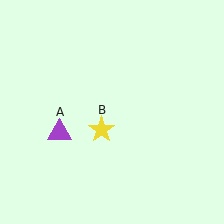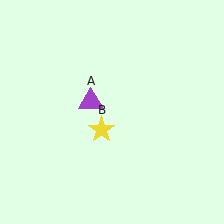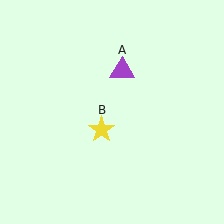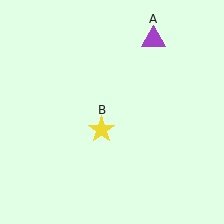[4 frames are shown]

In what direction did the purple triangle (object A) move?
The purple triangle (object A) moved up and to the right.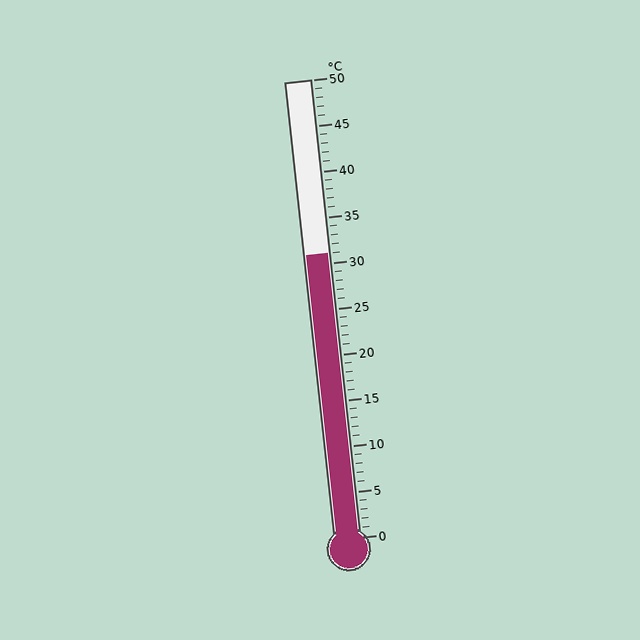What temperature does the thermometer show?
The thermometer shows approximately 31°C.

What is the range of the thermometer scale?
The thermometer scale ranges from 0°C to 50°C.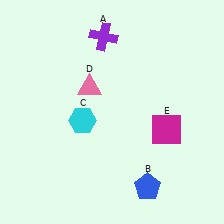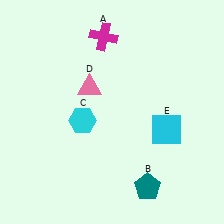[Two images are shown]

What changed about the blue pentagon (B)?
In Image 1, B is blue. In Image 2, it changed to teal.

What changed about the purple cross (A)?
In Image 1, A is purple. In Image 2, it changed to magenta.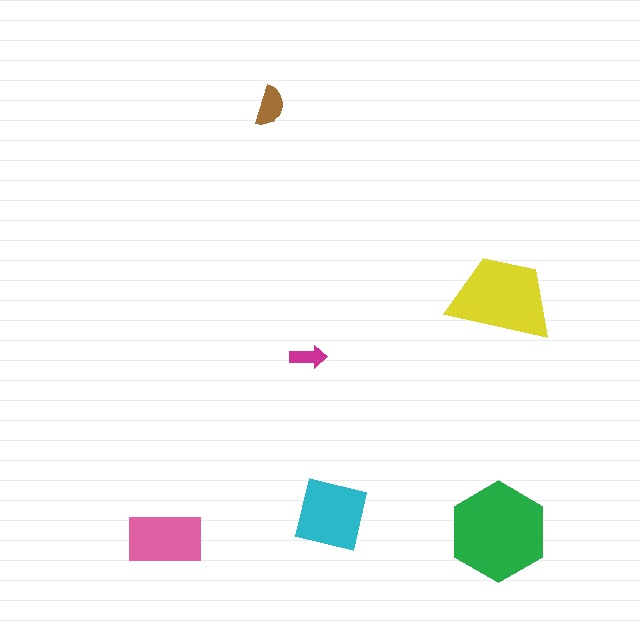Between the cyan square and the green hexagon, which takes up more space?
The green hexagon.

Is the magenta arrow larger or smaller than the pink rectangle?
Smaller.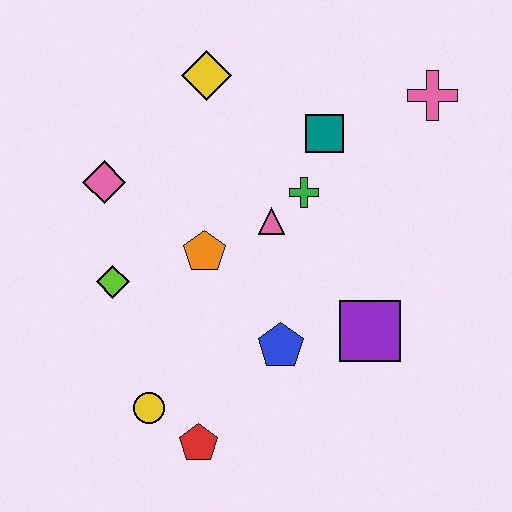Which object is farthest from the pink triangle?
The red pentagon is farthest from the pink triangle.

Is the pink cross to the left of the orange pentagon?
No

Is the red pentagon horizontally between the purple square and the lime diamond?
Yes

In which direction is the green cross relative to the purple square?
The green cross is above the purple square.